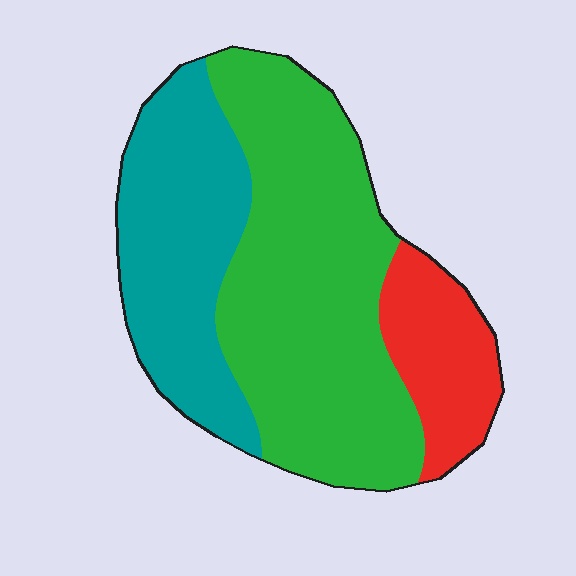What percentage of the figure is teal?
Teal takes up between a quarter and a half of the figure.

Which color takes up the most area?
Green, at roughly 55%.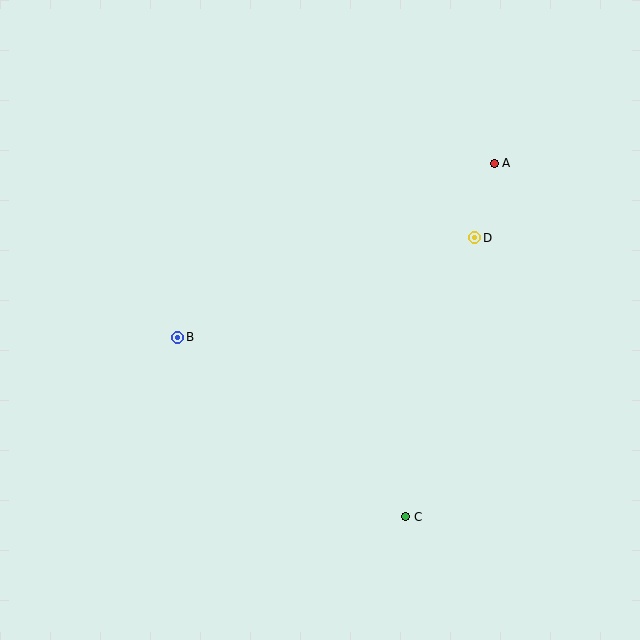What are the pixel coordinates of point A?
Point A is at (494, 163).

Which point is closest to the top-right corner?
Point A is closest to the top-right corner.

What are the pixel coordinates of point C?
Point C is at (406, 517).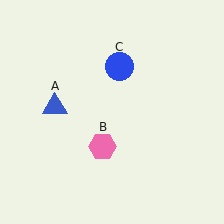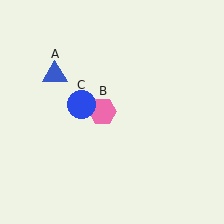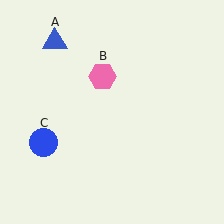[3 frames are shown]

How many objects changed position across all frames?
3 objects changed position: blue triangle (object A), pink hexagon (object B), blue circle (object C).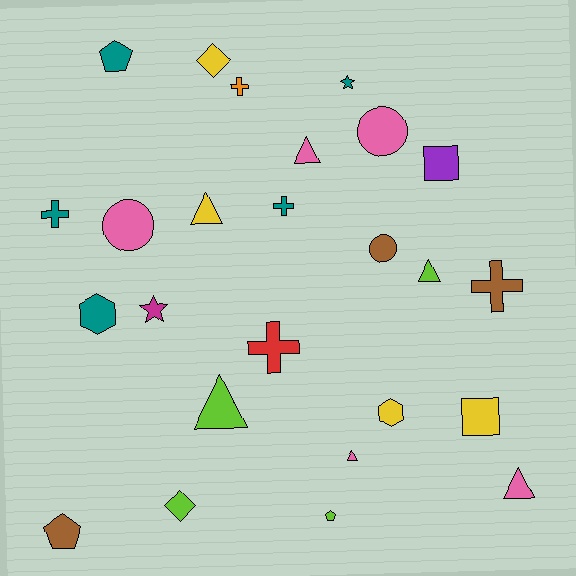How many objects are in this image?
There are 25 objects.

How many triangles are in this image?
There are 6 triangles.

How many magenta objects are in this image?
There is 1 magenta object.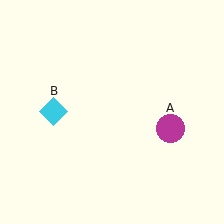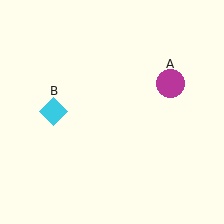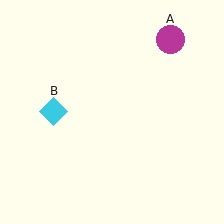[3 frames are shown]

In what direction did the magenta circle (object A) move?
The magenta circle (object A) moved up.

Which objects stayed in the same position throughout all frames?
Cyan diamond (object B) remained stationary.